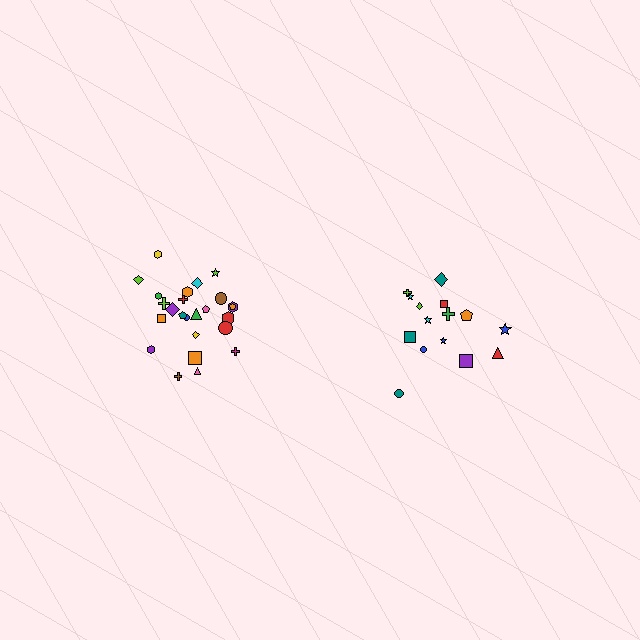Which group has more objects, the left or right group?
The left group.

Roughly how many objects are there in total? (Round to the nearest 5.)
Roughly 40 objects in total.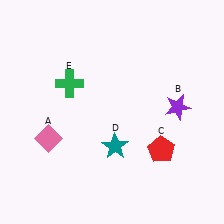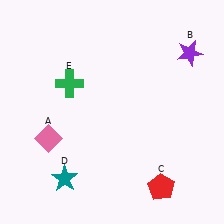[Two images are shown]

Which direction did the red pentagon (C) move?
The red pentagon (C) moved down.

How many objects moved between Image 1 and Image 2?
3 objects moved between the two images.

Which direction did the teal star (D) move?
The teal star (D) moved left.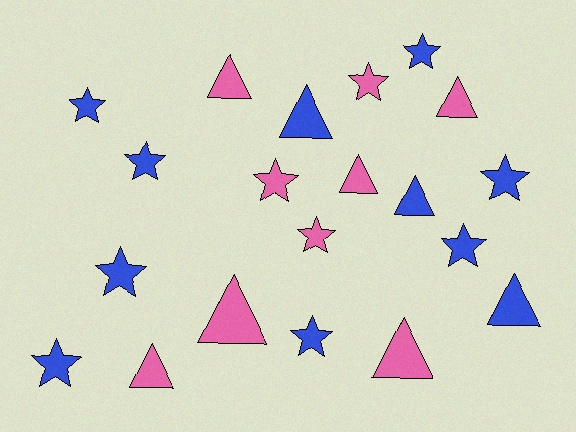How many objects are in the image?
There are 20 objects.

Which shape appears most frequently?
Star, with 11 objects.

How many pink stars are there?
There are 3 pink stars.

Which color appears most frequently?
Blue, with 11 objects.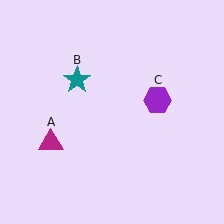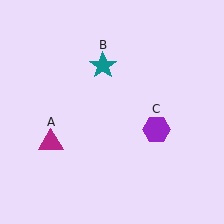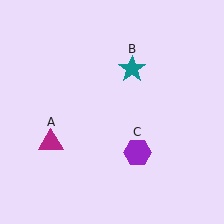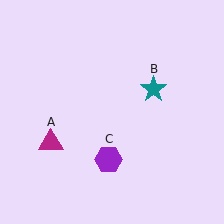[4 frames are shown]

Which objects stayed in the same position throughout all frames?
Magenta triangle (object A) remained stationary.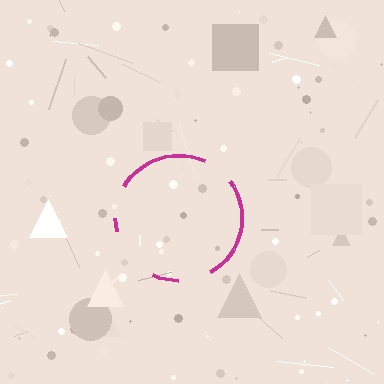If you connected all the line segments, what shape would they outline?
They would outline a circle.